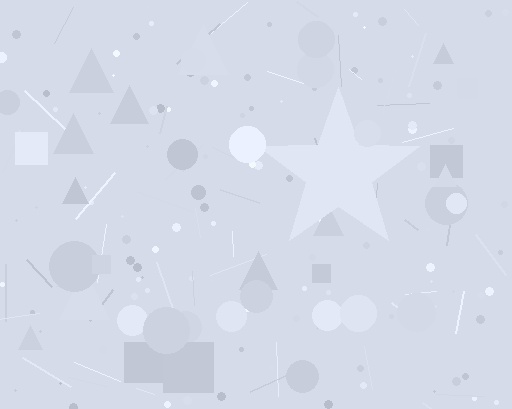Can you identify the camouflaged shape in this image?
The camouflaged shape is a star.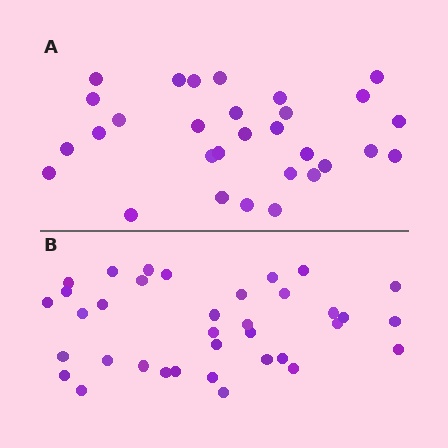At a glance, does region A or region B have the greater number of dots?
Region B (the bottom region) has more dots.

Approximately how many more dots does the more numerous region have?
Region B has about 6 more dots than region A.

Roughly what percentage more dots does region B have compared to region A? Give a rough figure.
About 20% more.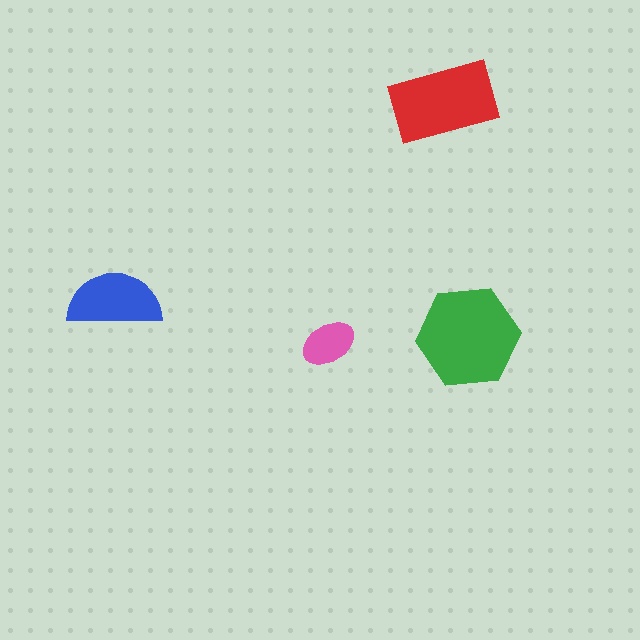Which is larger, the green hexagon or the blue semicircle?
The green hexagon.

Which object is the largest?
The green hexagon.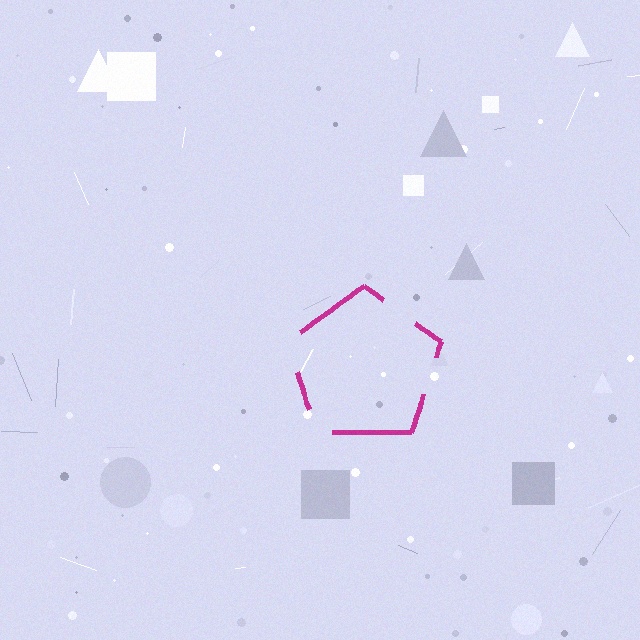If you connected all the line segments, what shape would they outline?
They would outline a pentagon.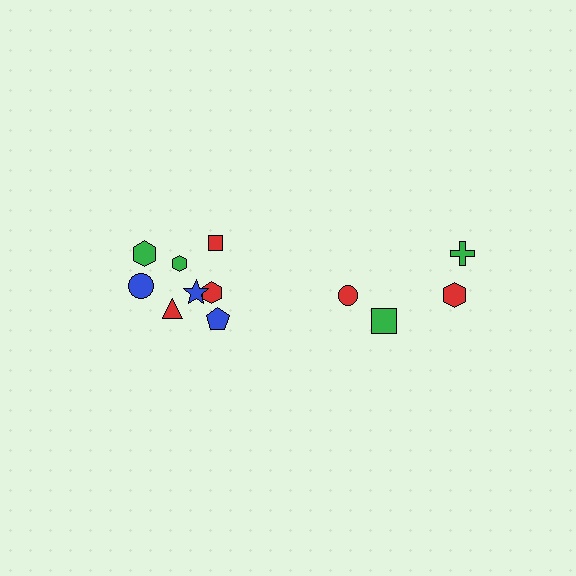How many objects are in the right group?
There are 4 objects.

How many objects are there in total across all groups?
There are 12 objects.